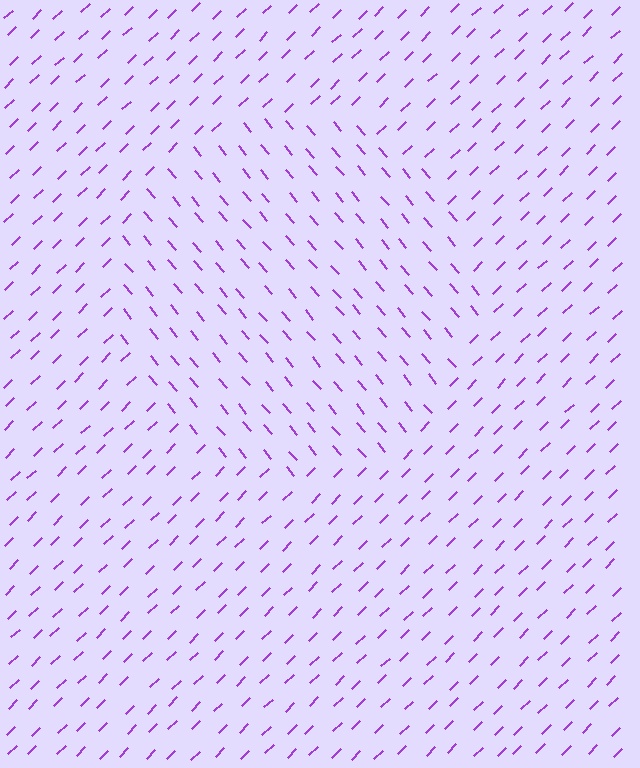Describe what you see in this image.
The image is filled with small purple line segments. A circle region in the image has lines oriented differently from the surrounding lines, creating a visible texture boundary.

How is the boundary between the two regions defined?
The boundary is defined purely by a change in line orientation (approximately 86 degrees difference). All lines are the same color and thickness.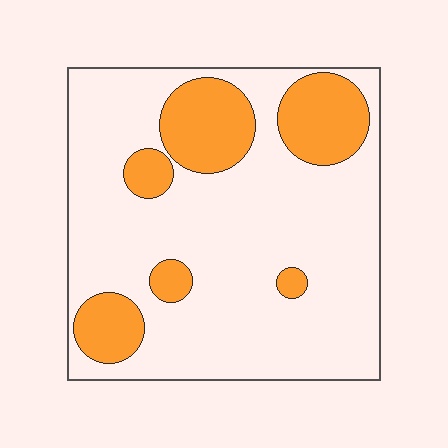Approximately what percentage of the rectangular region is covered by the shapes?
Approximately 25%.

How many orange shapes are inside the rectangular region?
6.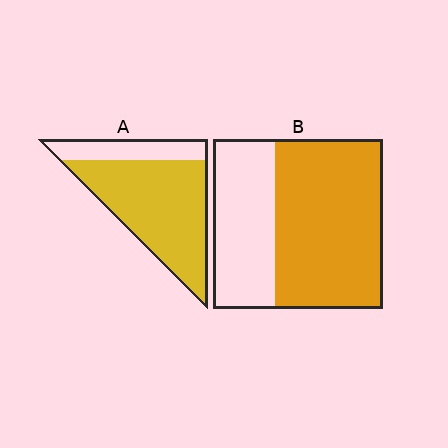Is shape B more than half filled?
Yes.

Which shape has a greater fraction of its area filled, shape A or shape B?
Shape A.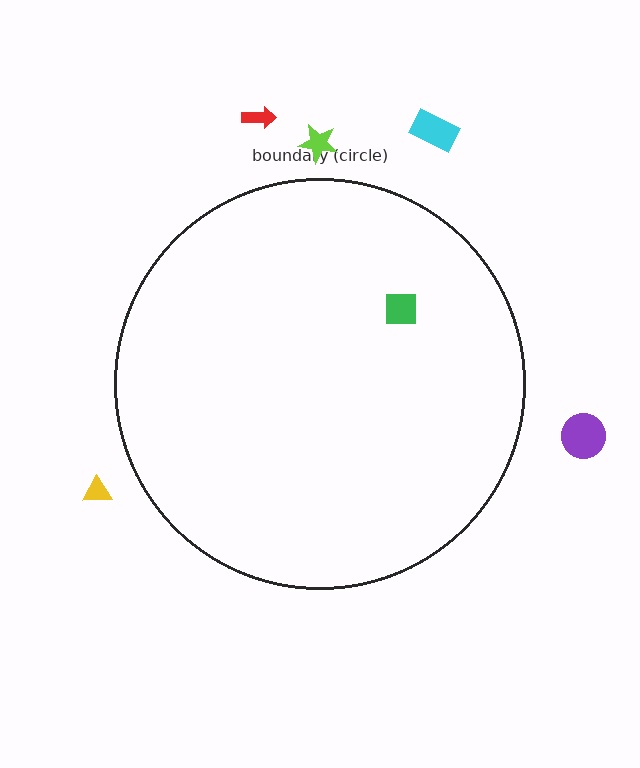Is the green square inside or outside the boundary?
Inside.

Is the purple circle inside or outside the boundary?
Outside.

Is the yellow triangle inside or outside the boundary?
Outside.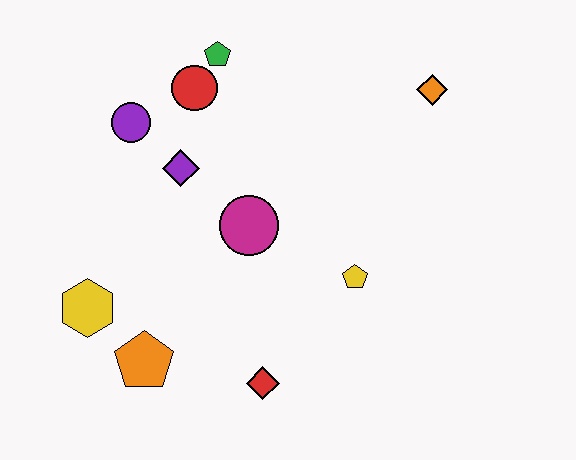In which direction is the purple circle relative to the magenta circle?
The purple circle is to the left of the magenta circle.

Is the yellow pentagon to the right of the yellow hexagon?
Yes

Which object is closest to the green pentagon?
The red circle is closest to the green pentagon.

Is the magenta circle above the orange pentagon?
Yes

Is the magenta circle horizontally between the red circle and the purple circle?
No